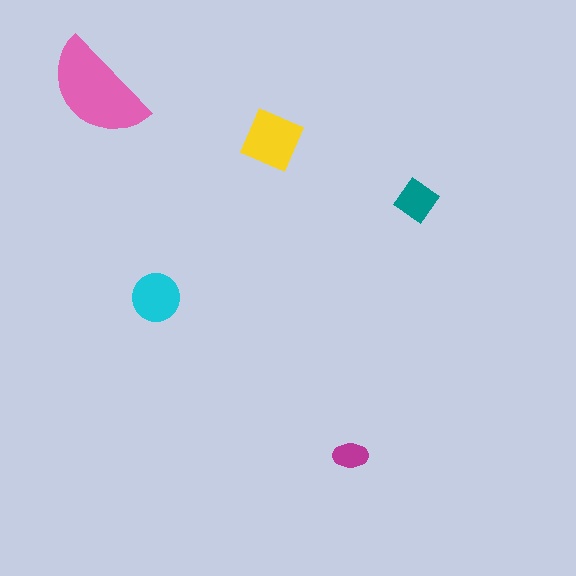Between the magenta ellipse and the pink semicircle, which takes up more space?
The pink semicircle.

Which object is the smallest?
The magenta ellipse.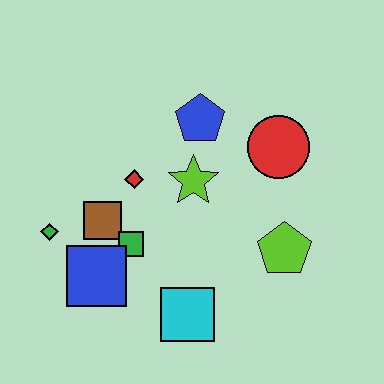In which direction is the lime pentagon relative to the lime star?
The lime pentagon is to the right of the lime star.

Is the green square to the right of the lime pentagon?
No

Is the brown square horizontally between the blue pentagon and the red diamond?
No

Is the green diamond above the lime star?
No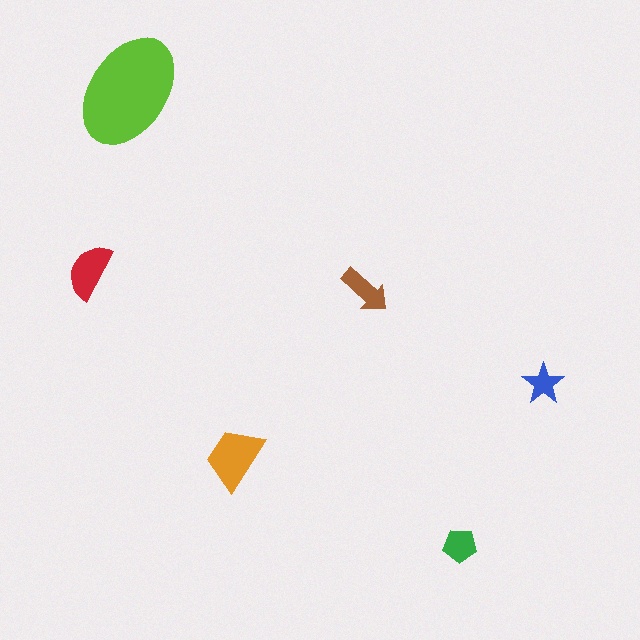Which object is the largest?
The lime ellipse.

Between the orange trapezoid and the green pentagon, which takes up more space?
The orange trapezoid.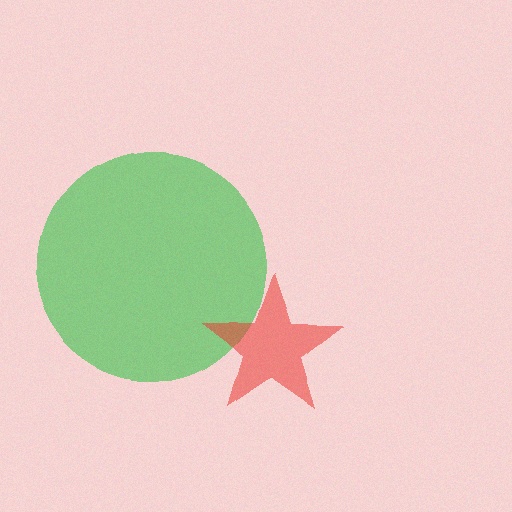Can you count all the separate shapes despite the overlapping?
Yes, there are 2 separate shapes.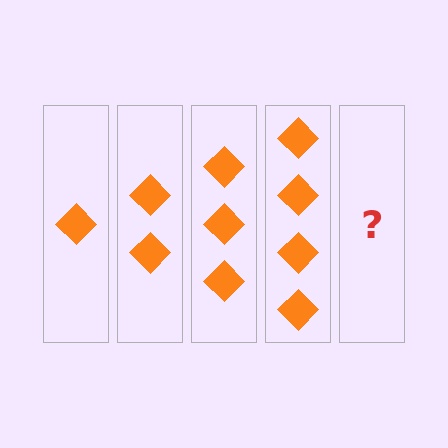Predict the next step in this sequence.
The next step is 5 diamonds.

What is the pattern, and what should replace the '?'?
The pattern is that each step adds one more diamond. The '?' should be 5 diamonds.